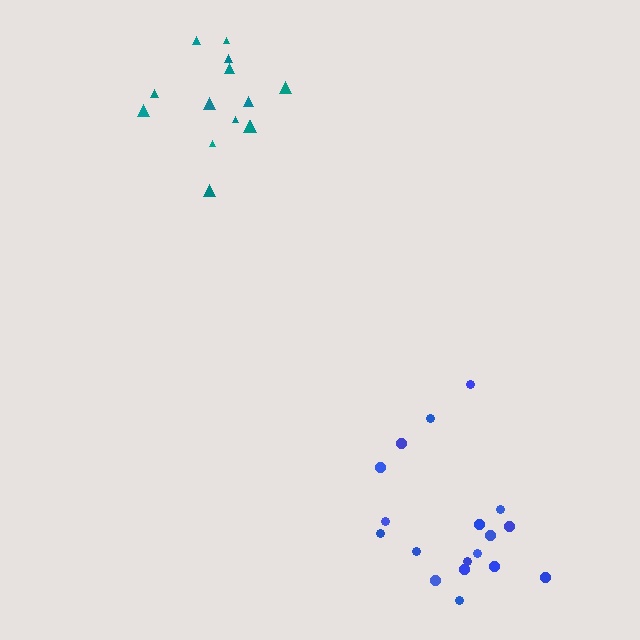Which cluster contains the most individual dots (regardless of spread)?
Blue (18).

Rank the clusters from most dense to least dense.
teal, blue.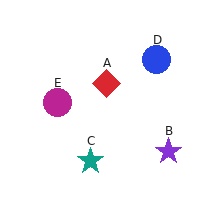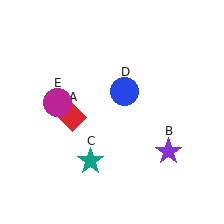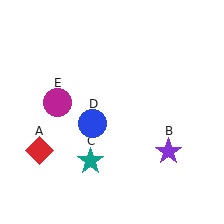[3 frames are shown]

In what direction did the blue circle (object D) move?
The blue circle (object D) moved down and to the left.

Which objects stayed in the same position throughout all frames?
Purple star (object B) and teal star (object C) and magenta circle (object E) remained stationary.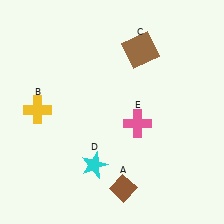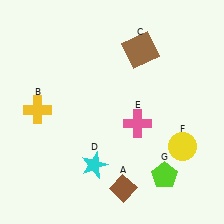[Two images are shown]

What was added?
A yellow circle (F), a lime pentagon (G) were added in Image 2.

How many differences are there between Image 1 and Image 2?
There are 2 differences between the two images.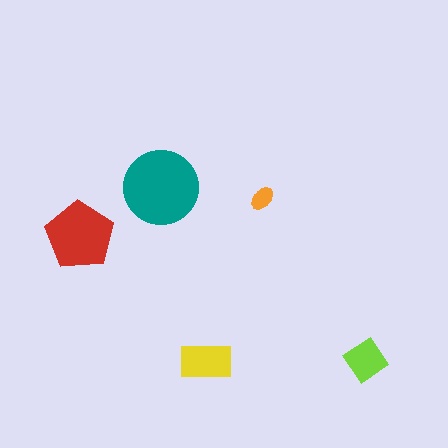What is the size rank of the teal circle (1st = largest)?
1st.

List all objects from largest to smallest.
The teal circle, the red pentagon, the yellow rectangle, the lime diamond, the orange ellipse.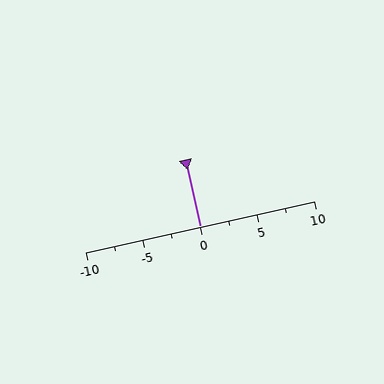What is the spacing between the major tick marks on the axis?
The major ticks are spaced 5 apart.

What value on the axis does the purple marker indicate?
The marker indicates approximately 0.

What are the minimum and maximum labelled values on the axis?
The axis runs from -10 to 10.